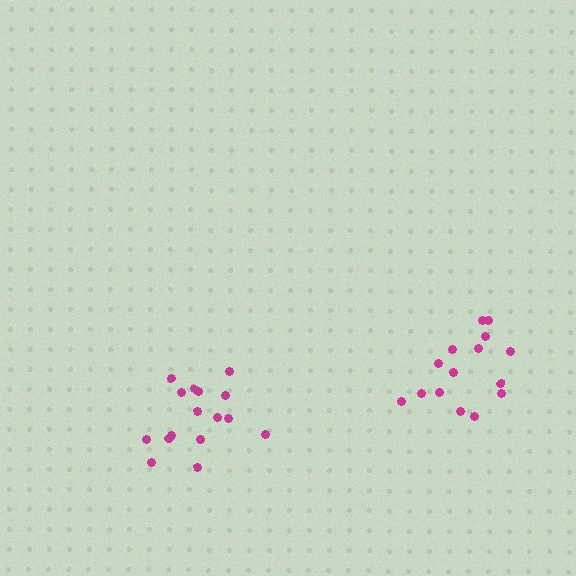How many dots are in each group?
Group 1: 15 dots, Group 2: 16 dots (31 total).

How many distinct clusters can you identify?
There are 2 distinct clusters.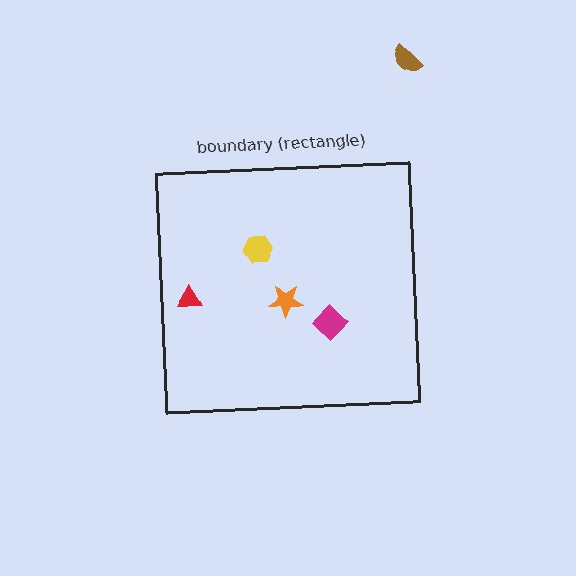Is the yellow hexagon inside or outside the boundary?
Inside.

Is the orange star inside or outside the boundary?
Inside.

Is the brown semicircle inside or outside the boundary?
Outside.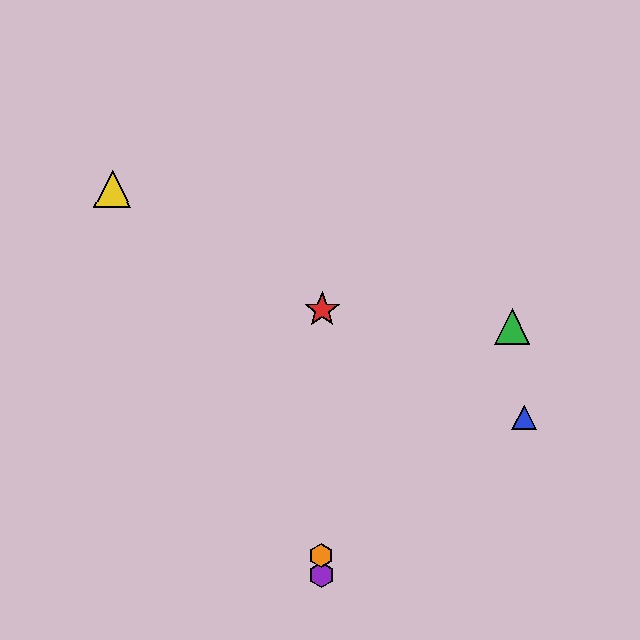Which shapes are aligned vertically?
The red star, the purple hexagon, the orange hexagon are aligned vertically.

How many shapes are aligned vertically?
3 shapes (the red star, the purple hexagon, the orange hexagon) are aligned vertically.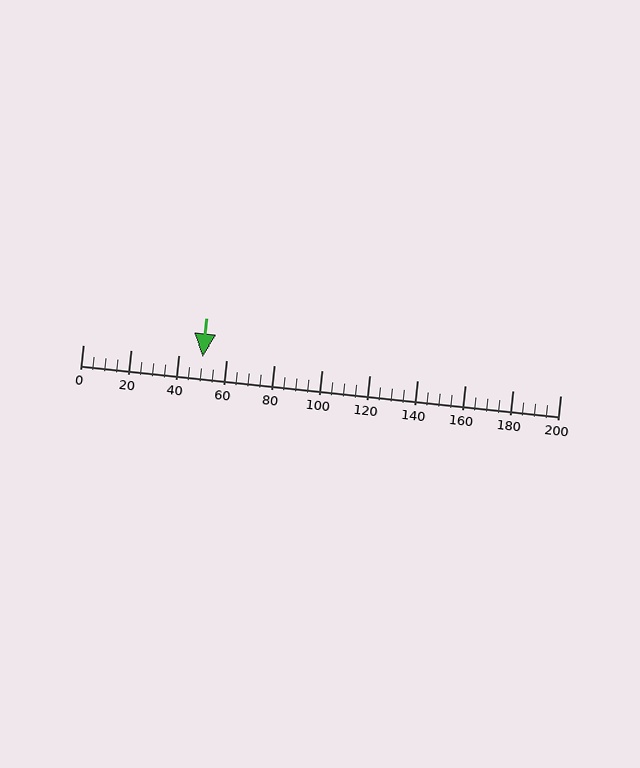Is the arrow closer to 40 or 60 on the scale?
The arrow is closer to 60.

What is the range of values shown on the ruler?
The ruler shows values from 0 to 200.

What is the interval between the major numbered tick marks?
The major tick marks are spaced 20 units apart.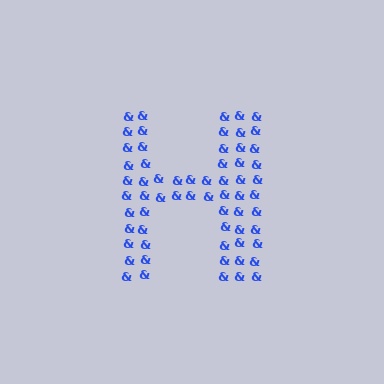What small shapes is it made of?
It is made of small ampersands.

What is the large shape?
The large shape is the letter H.